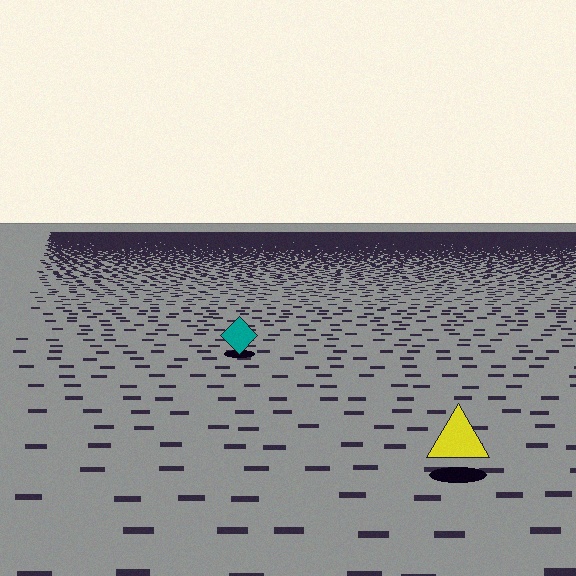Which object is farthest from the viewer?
The teal diamond is farthest from the viewer. It appears smaller and the ground texture around it is denser.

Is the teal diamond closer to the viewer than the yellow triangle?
No. The yellow triangle is closer — you can tell from the texture gradient: the ground texture is coarser near it.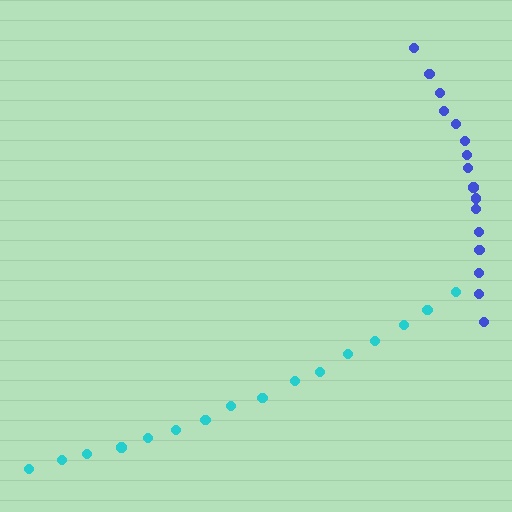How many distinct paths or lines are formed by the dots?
There are 2 distinct paths.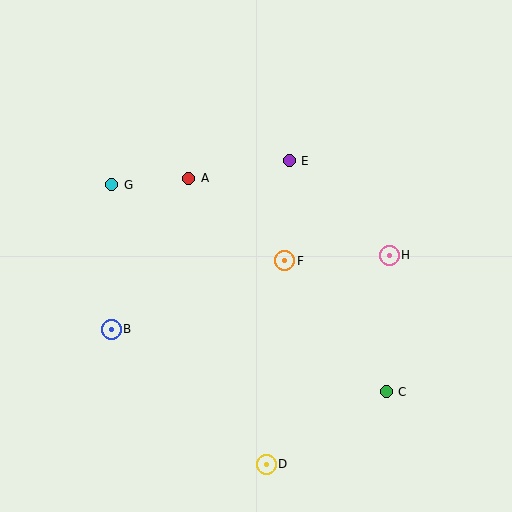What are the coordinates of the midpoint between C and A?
The midpoint between C and A is at (288, 285).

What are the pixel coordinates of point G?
Point G is at (112, 185).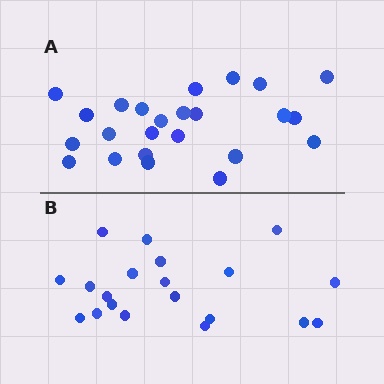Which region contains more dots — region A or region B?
Region A (the top region) has more dots.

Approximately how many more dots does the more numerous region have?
Region A has about 4 more dots than region B.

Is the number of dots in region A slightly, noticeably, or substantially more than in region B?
Region A has only slightly more — the two regions are fairly close. The ratio is roughly 1.2 to 1.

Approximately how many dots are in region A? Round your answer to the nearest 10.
About 20 dots. (The exact count is 24, which rounds to 20.)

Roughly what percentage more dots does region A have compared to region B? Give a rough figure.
About 20% more.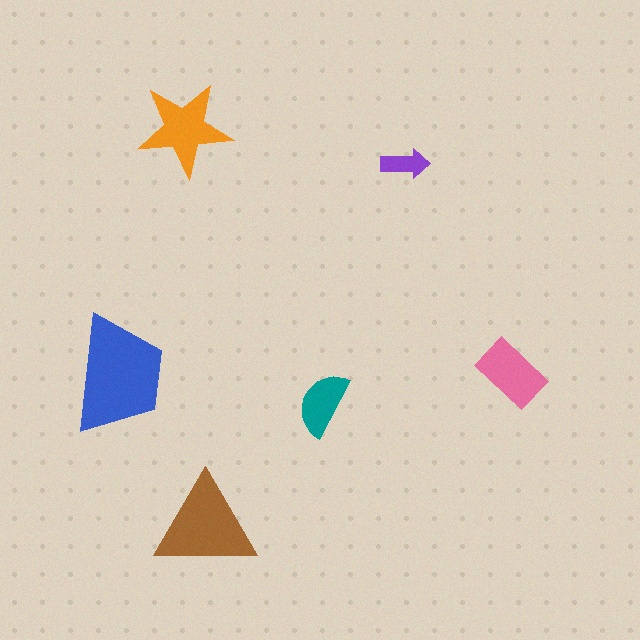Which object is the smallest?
The purple arrow.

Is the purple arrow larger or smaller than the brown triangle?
Smaller.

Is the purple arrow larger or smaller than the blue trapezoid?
Smaller.